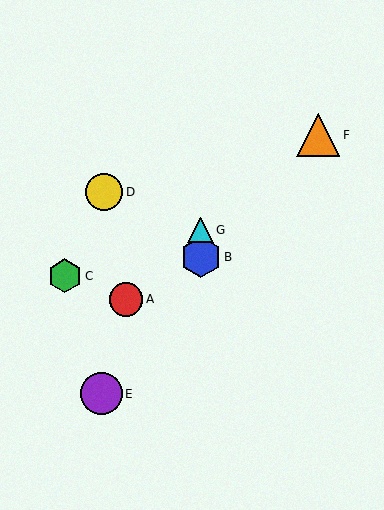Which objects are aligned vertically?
Objects B, G are aligned vertically.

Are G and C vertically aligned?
No, G is at x≈201 and C is at x≈65.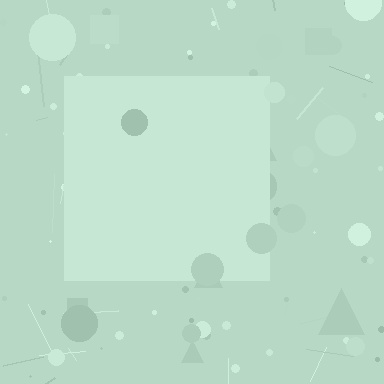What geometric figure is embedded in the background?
A square is embedded in the background.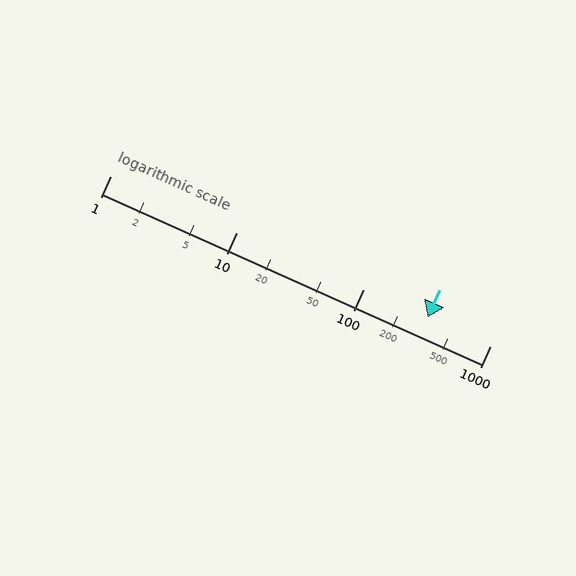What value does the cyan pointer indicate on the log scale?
The pointer indicates approximately 320.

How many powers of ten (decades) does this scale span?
The scale spans 3 decades, from 1 to 1000.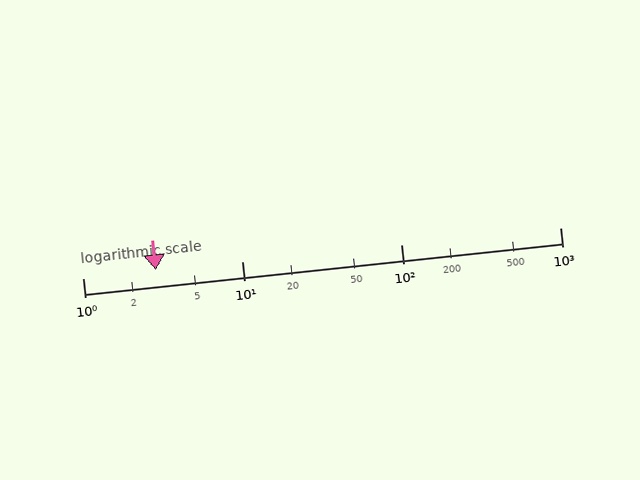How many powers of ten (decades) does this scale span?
The scale spans 3 decades, from 1 to 1000.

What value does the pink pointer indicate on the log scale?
The pointer indicates approximately 2.9.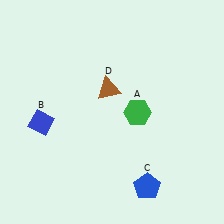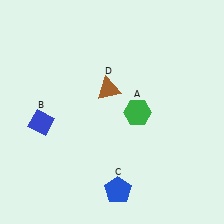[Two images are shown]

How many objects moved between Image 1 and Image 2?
1 object moved between the two images.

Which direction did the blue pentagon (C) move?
The blue pentagon (C) moved left.